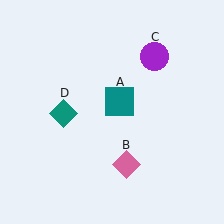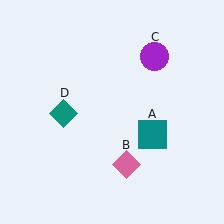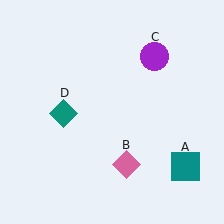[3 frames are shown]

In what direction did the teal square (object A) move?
The teal square (object A) moved down and to the right.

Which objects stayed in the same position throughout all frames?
Pink diamond (object B) and purple circle (object C) and teal diamond (object D) remained stationary.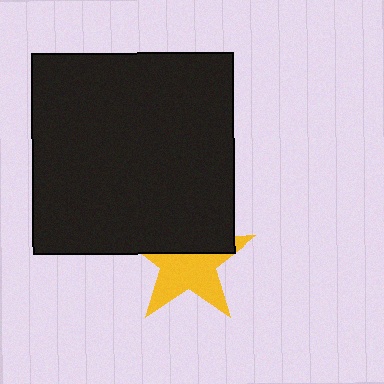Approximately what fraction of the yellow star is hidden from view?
Roughly 44% of the yellow star is hidden behind the black square.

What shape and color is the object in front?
The object in front is a black square.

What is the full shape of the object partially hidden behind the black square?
The partially hidden object is a yellow star.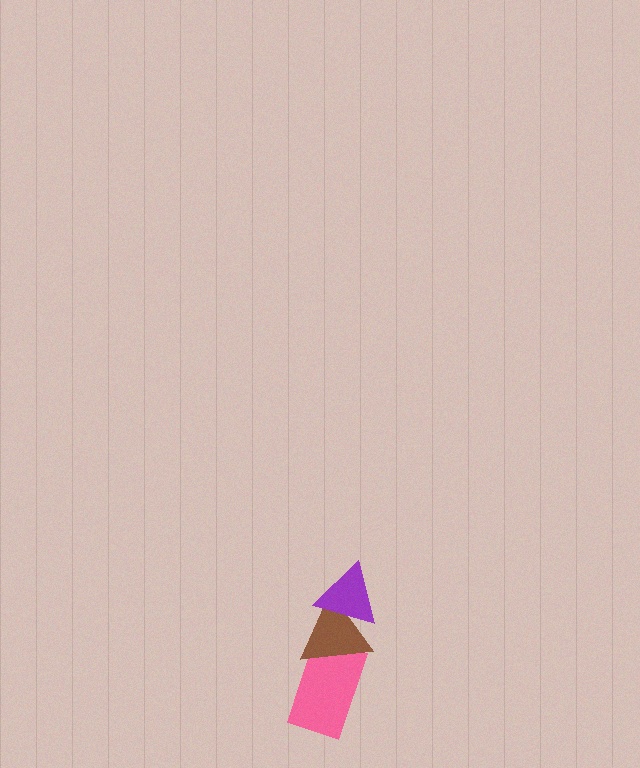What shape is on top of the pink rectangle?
The brown triangle is on top of the pink rectangle.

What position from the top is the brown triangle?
The brown triangle is 2nd from the top.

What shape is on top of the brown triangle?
The purple triangle is on top of the brown triangle.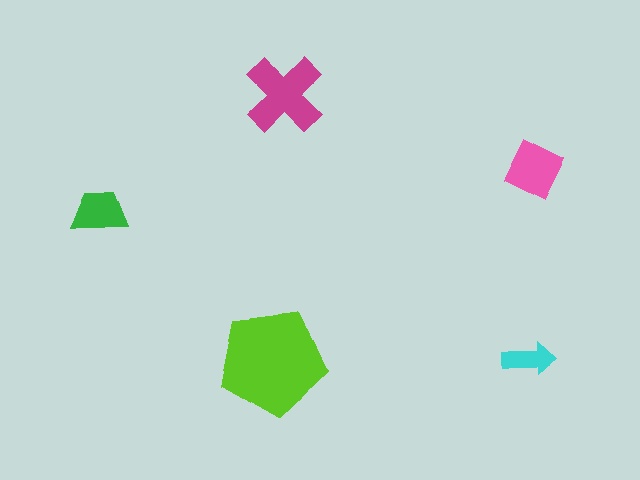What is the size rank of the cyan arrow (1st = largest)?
5th.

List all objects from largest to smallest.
The lime pentagon, the magenta cross, the pink square, the green trapezoid, the cyan arrow.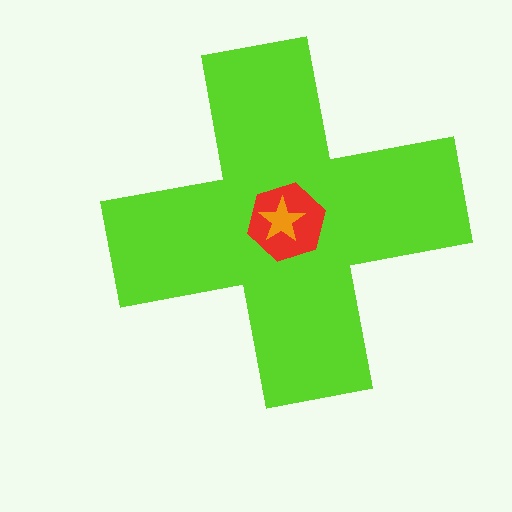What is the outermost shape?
The lime cross.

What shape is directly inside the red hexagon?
The orange star.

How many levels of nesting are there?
3.